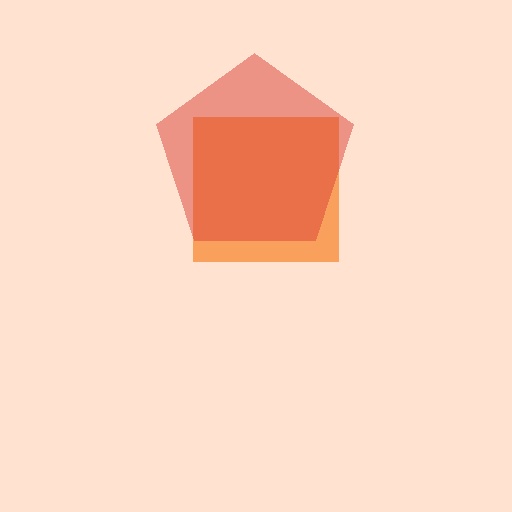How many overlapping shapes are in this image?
There are 2 overlapping shapes in the image.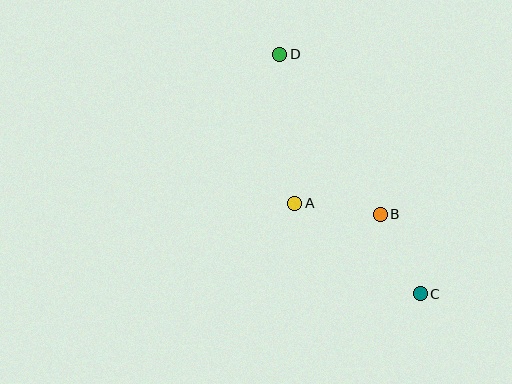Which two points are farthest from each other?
Points C and D are farthest from each other.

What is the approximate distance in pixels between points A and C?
The distance between A and C is approximately 155 pixels.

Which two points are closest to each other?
Points A and B are closest to each other.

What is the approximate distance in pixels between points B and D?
The distance between B and D is approximately 189 pixels.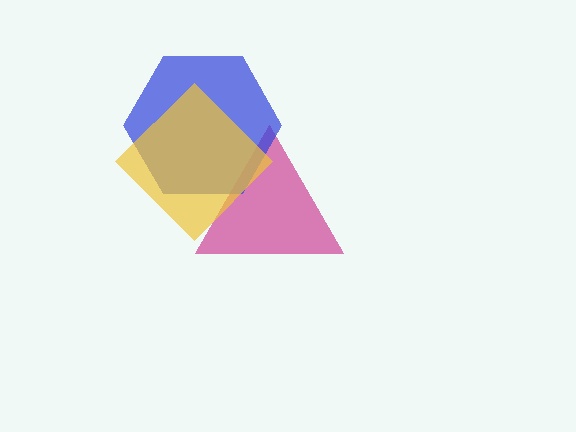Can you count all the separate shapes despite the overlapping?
Yes, there are 3 separate shapes.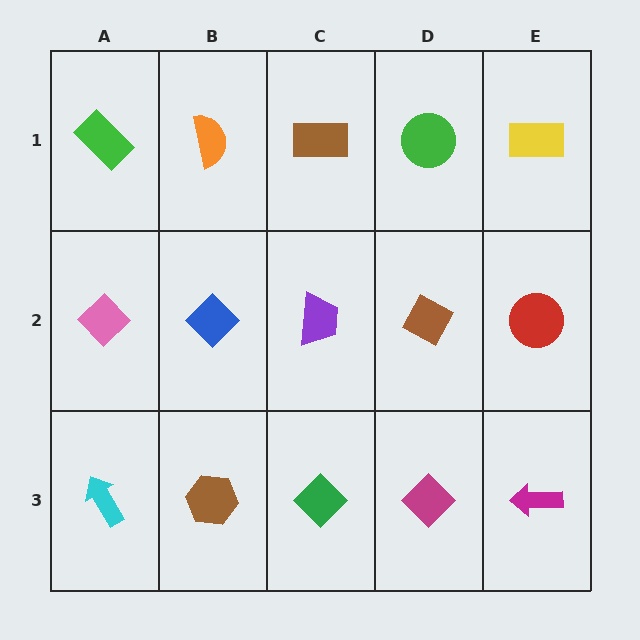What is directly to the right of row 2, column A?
A blue diamond.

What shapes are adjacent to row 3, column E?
A red circle (row 2, column E), a magenta diamond (row 3, column D).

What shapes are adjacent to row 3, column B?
A blue diamond (row 2, column B), a cyan arrow (row 3, column A), a green diamond (row 3, column C).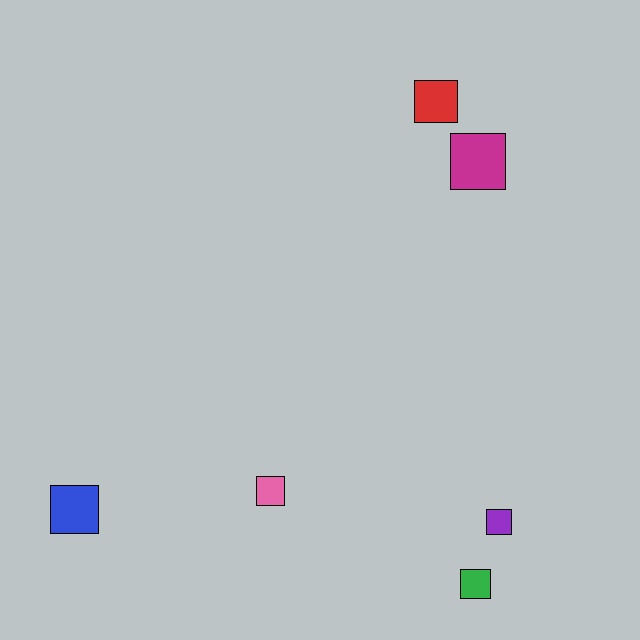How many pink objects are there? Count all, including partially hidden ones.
There is 1 pink object.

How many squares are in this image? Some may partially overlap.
There are 6 squares.